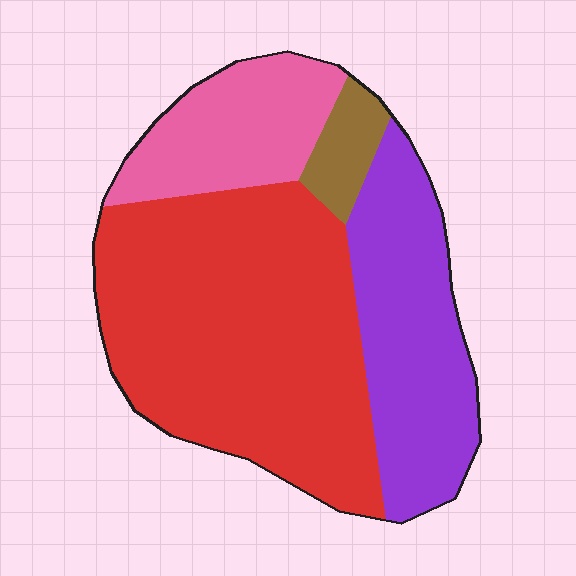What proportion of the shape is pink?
Pink covers 17% of the shape.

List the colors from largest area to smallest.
From largest to smallest: red, purple, pink, brown.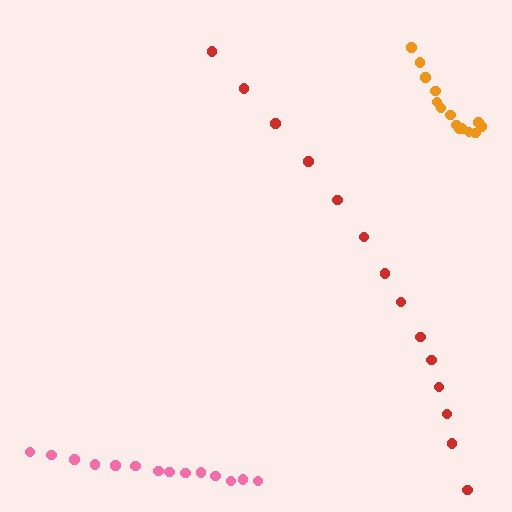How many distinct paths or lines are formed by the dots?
There are 3 distinct paths.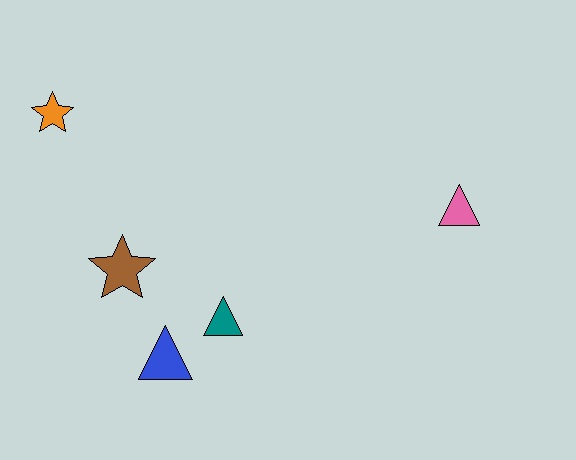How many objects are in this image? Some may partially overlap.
There are 5 objects.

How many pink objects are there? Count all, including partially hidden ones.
There is 1 pink object.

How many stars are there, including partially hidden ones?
There are 2 stars.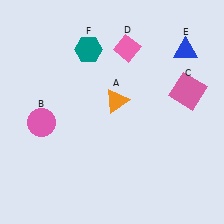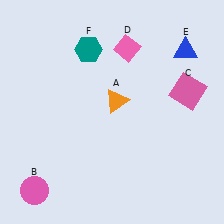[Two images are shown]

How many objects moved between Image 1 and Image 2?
1 object moved between the two images.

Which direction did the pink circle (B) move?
The pink circle (B) moved down.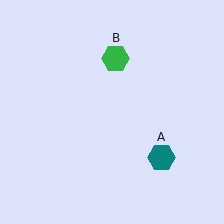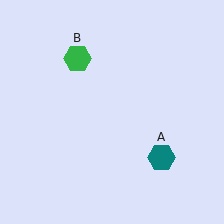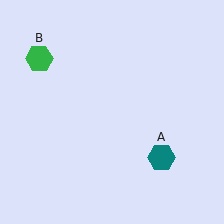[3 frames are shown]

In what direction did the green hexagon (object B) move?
The green hexagon (object B) moved left.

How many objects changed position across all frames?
1 object changed position: green hexagon (object B).